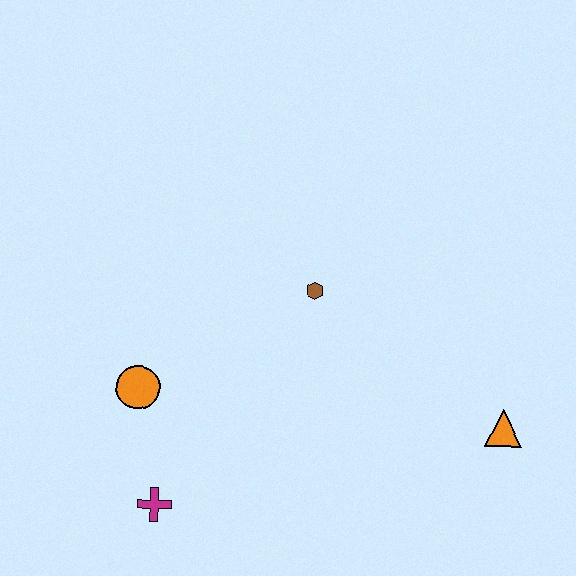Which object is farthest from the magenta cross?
The orange triangle is farthest from the magenta cross.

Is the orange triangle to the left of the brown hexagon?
No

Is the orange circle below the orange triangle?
No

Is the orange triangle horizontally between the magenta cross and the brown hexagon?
No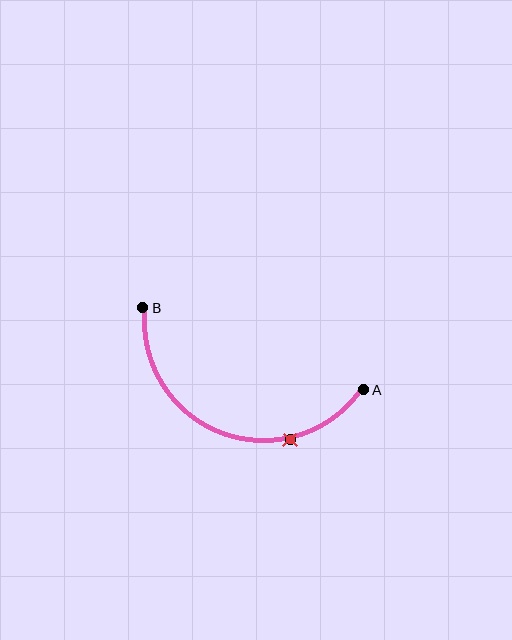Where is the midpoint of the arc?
The arc midpoint is the point on the curve farthest from the straight line joining A and B. It sits below that line.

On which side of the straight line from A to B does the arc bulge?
The arc bulges below the straight line connecting A and B.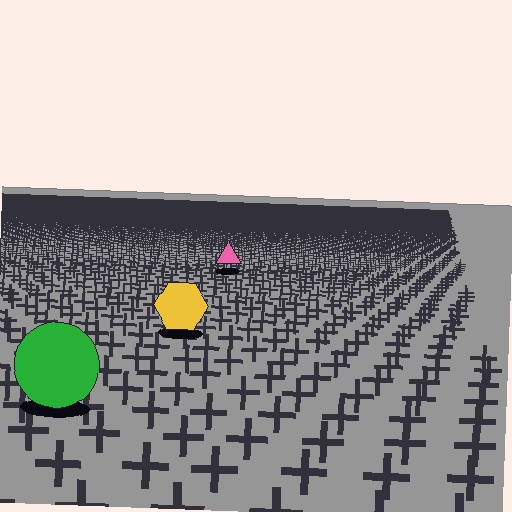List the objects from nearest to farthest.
From nearest to farthest: the green circle, the yellow hexagon, the pink triangle.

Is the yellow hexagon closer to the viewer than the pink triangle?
Yes. The yellow hexagon is closer — you can tell from the texture gradient: the ground texture is coarser near it.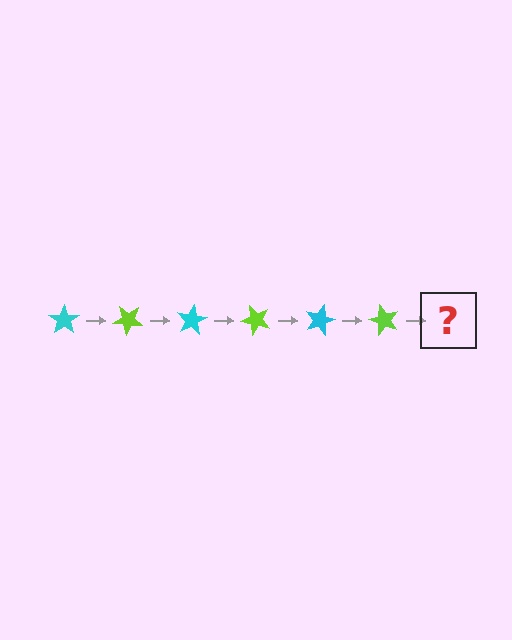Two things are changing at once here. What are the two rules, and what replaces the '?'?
The two rules are that it rotates 40 degrees each step and the color cycles through cyan and lime. The '?' should be a cyan star, rotated 240 degrees from the start.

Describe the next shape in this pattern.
It should be a cyan star, rotated 240 degrees from the start.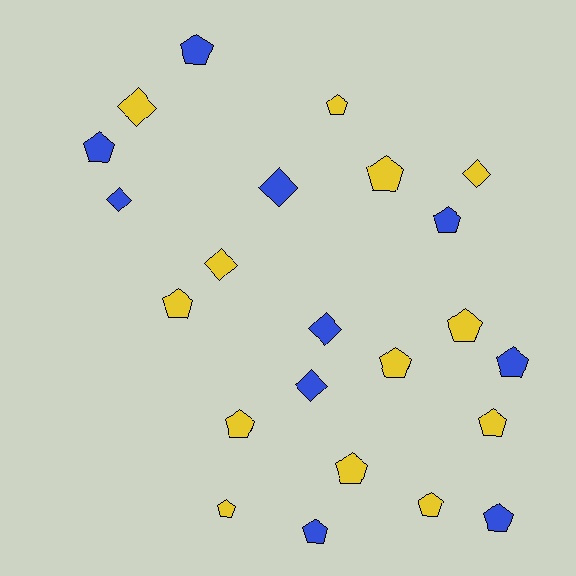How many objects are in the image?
There are 23 objects.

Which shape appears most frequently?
Pentagon, with 16 objects.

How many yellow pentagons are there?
There are 10 yellow pentagons.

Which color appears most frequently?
Yellow, with 13 objects.